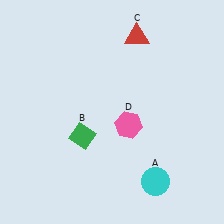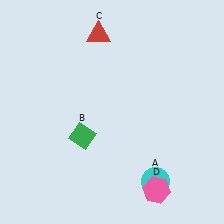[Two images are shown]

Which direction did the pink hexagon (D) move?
The pink hexagon (D) moved down.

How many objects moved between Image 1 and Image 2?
2 objects moved between the two images.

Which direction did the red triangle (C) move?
The red triangle (C) moved left.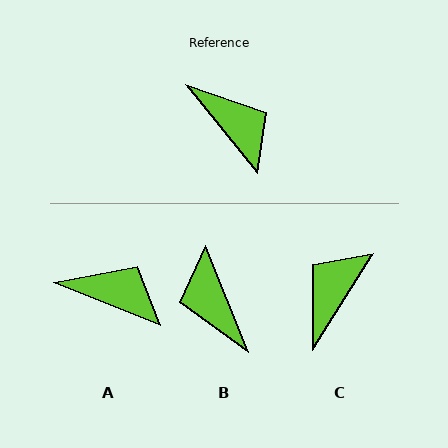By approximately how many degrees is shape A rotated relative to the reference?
Approximately 30 degrees counter-clockwise.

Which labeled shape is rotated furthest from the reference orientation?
B, about 163 degrees away.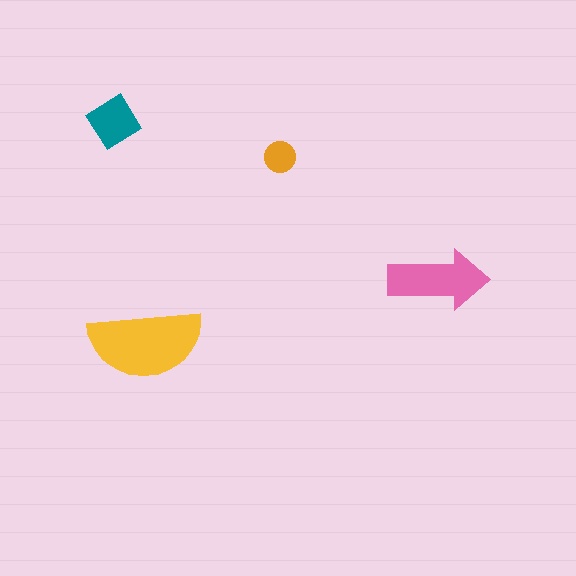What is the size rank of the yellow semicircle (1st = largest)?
1st.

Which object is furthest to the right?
The pink arrow is rightmost.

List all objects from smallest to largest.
The orange circle, the teal diamond, the pink arrow, the yellow semicircle.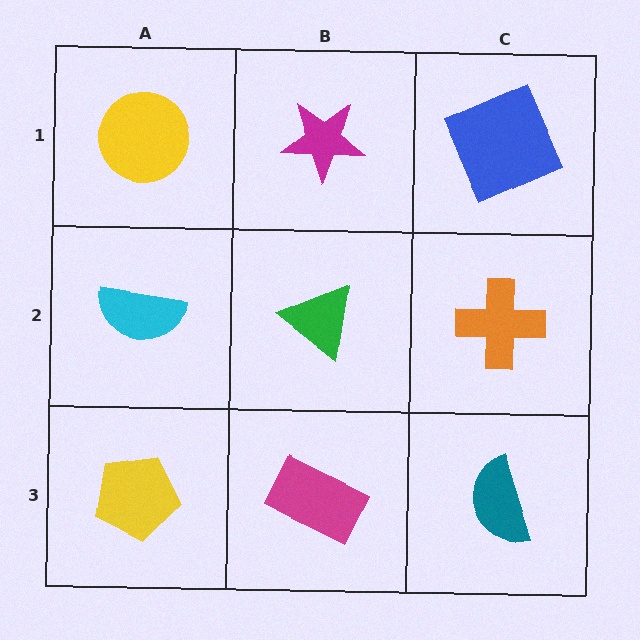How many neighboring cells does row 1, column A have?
2.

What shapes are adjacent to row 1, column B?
A green triangle (row 2, column B), a yellow circle (row 1, column A), a blue square (row 1, column C).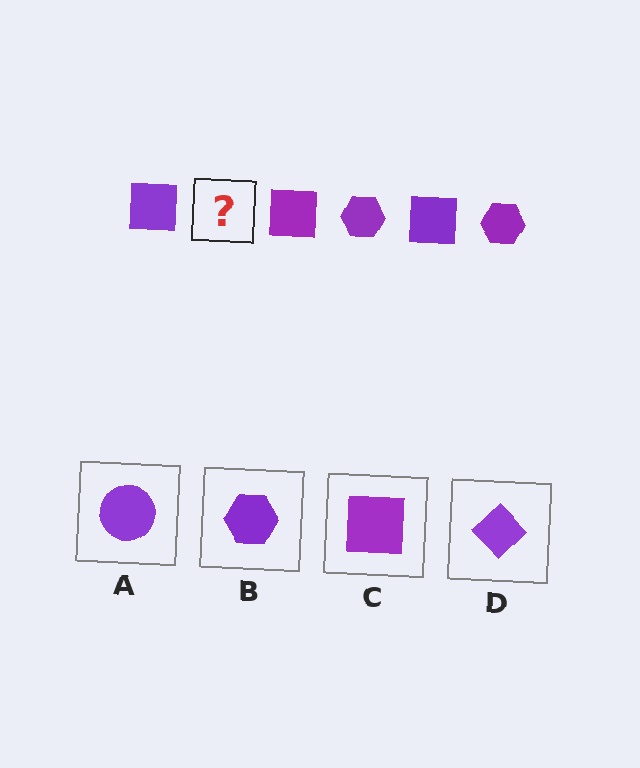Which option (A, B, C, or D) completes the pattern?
B.